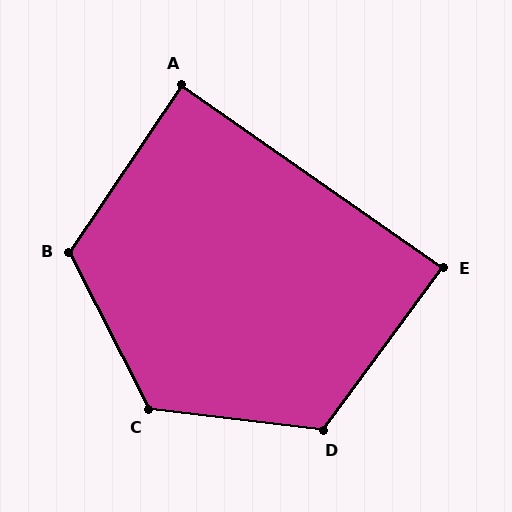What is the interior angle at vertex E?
Approximately 89 degrees (approximately right).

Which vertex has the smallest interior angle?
A, at approximately 89 degrees.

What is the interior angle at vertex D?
Approximately 119 degrees (obtuse).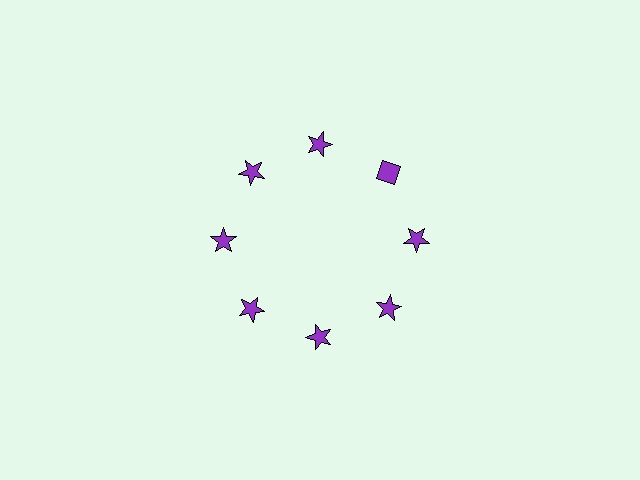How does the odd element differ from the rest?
It has a different shape: diamond instead of star.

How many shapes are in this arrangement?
There are 8 shapes arranged in a ring pattern.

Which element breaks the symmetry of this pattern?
The purple diamond at roughly the 2 o'clock position breaks the symmetry. All other shapes are purple stars.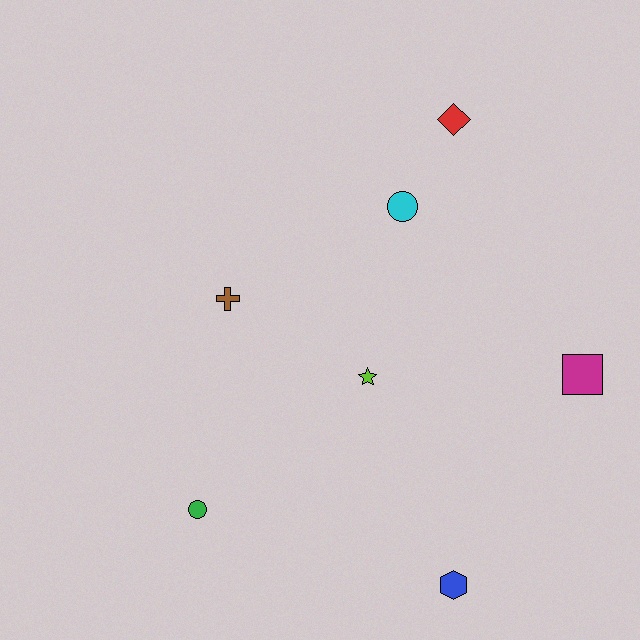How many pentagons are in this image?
There are no pentagons.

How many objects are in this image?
There are 7 objects.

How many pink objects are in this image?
There are no pink objects.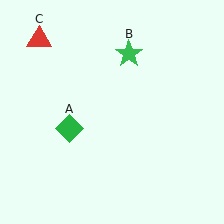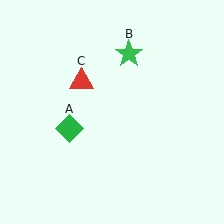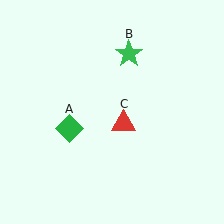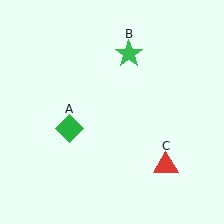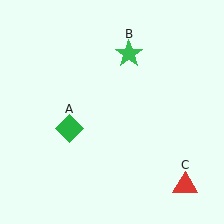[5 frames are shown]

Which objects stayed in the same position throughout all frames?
Green diamond (object A) and green star (object B) remained stationary.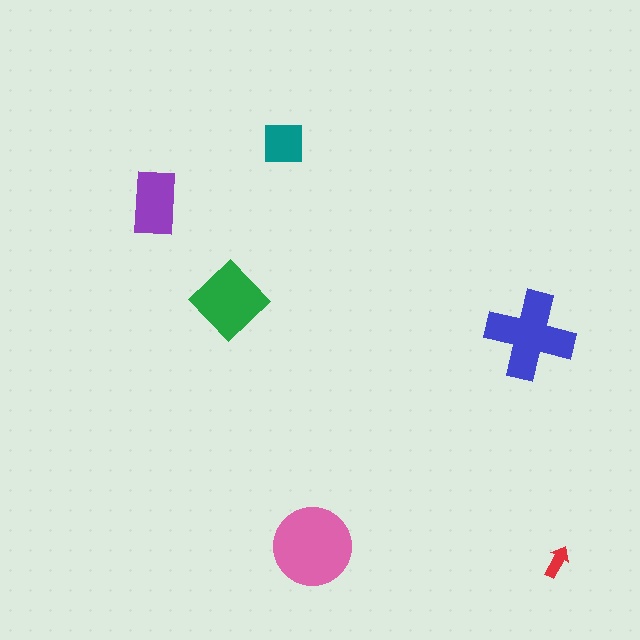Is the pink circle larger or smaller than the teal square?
Larger.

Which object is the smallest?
The red arrow.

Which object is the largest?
The pink circle.